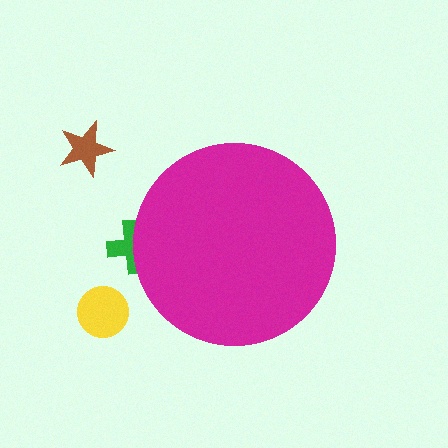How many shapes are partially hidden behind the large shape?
1 shape is partially hidden.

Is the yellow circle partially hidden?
No, the yellow circle is fully visible.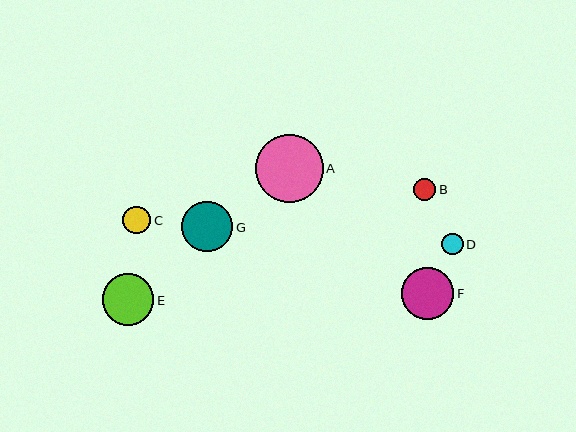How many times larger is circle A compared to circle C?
Circle A is approximately 2.5 times the size of circle C.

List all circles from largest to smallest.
From largest to smallest: A, F, E, G, C, B, D.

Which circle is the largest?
Circle A is the largest with a size of approximately 68 pixels.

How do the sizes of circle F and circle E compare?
Circle F and circle E are approximately the same size.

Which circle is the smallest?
Circle D is the smallest with a size of approximately 21 pixels.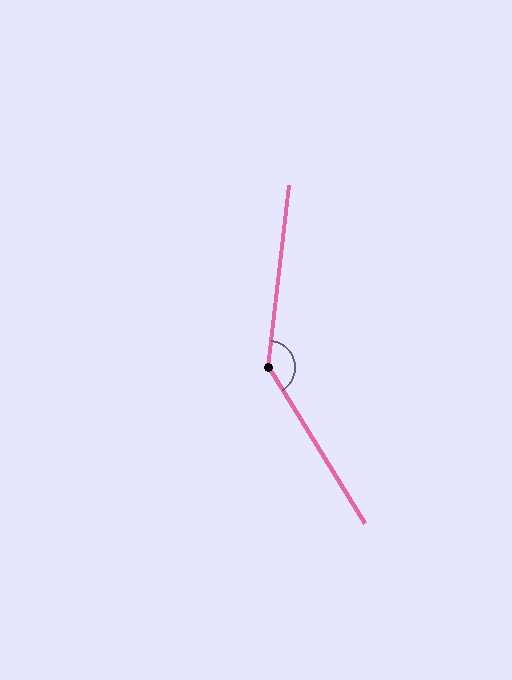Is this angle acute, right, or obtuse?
It is obtuse.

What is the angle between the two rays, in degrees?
Approximately 142 degrees.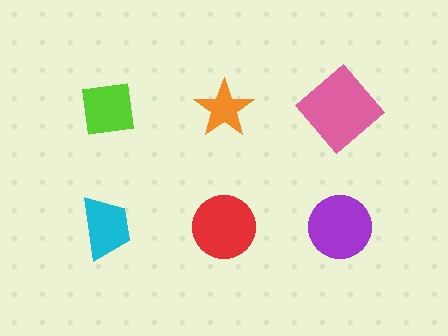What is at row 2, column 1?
A cyan trapezoid.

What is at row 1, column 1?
A lime square.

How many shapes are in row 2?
3 shapes.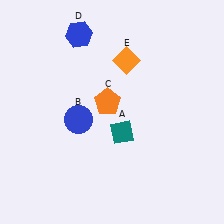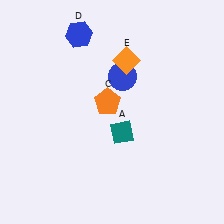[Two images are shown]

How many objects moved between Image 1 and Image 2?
1 object moved between the two images.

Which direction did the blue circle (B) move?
The blue circle (B) moved right.